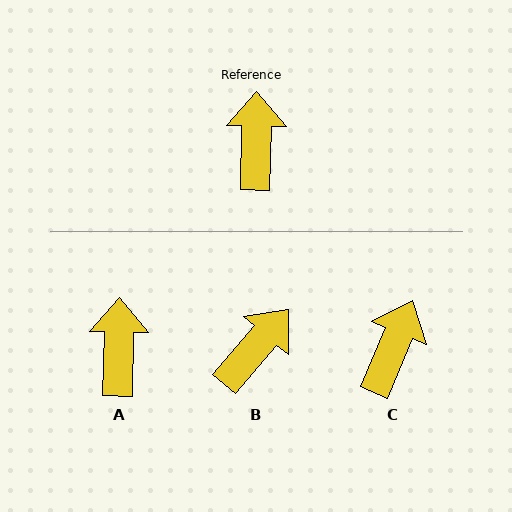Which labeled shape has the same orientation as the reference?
A.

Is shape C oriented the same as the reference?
No, it is off by about 22 degrees.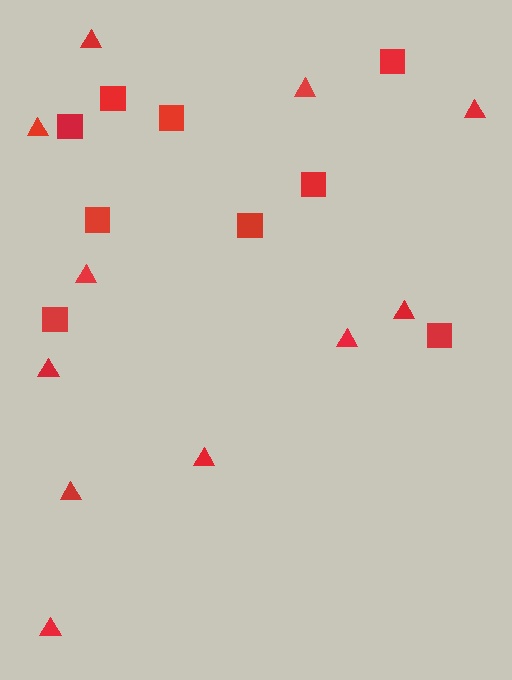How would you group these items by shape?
There are 2 groups: one group of squares (9) and one group of triangles (11).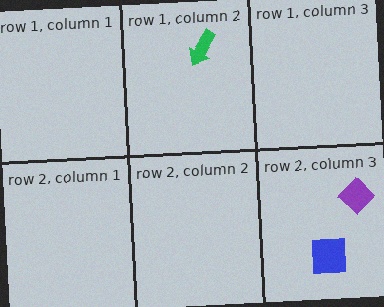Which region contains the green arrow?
The row 1, column 2 region.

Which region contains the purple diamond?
The row 2, column 3 region.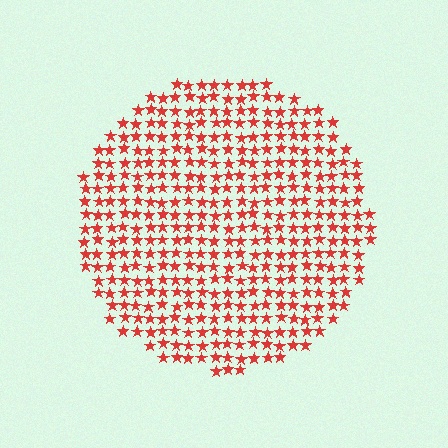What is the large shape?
The large shape is a circle.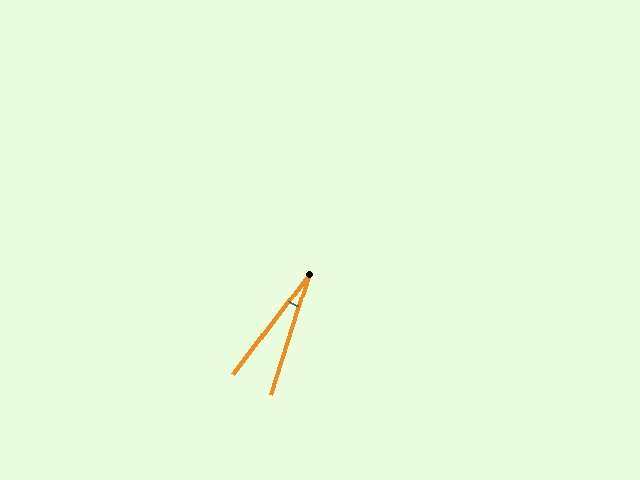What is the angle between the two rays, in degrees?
Approximately 20 degrees.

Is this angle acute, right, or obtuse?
It is acute.